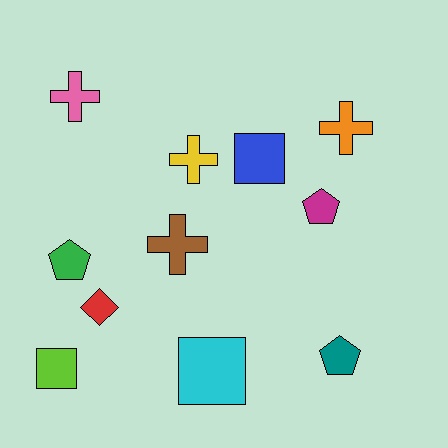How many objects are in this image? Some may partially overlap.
There are 11 objects.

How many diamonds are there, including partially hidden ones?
There is 1 diamond.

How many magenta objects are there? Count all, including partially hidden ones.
There is 1 magenta object.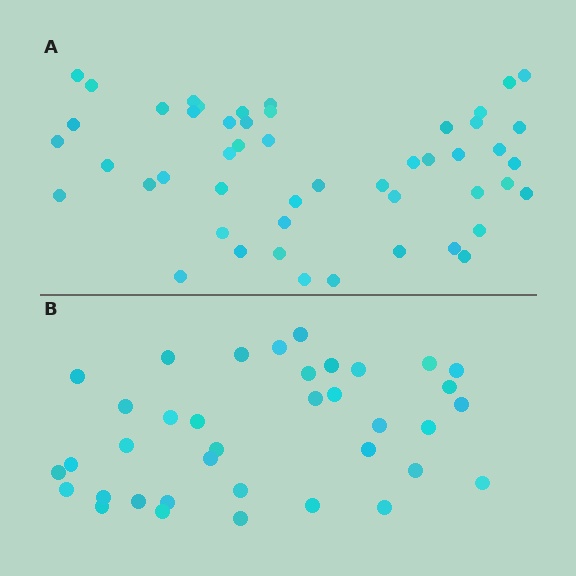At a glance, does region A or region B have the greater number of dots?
Region A (the top region) has more dots.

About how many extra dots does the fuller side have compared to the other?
Region A has approximately 15 more dots than region B.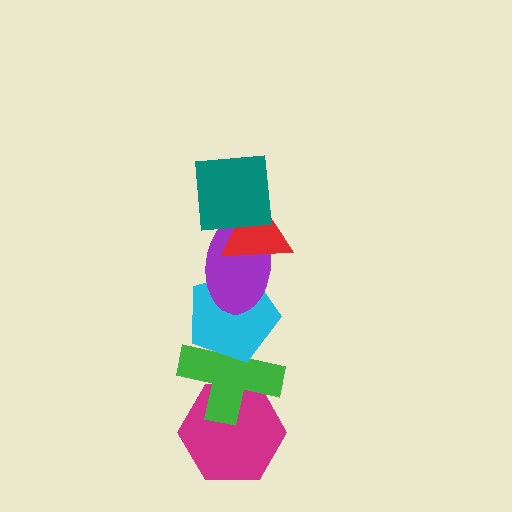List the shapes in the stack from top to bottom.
From top to bottom: the teal square, the red triangle, the purple ellipse, the cyan pentagon, the green cross, the magenta hexagon.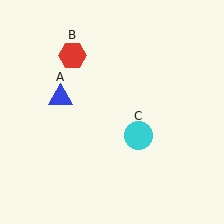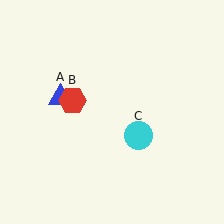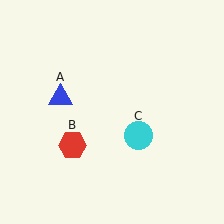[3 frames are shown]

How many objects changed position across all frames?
1 object changed position: red hexagon (object B).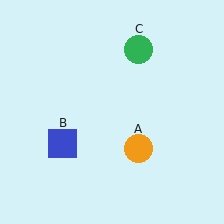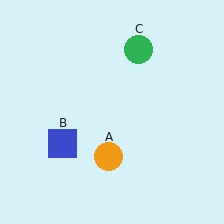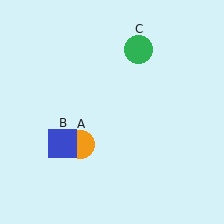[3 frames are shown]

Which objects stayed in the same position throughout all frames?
Blue square (object B) and green circle (object C) remained stationary.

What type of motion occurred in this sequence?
The orange circle (object A) rotated clockwise around the center of the scene.